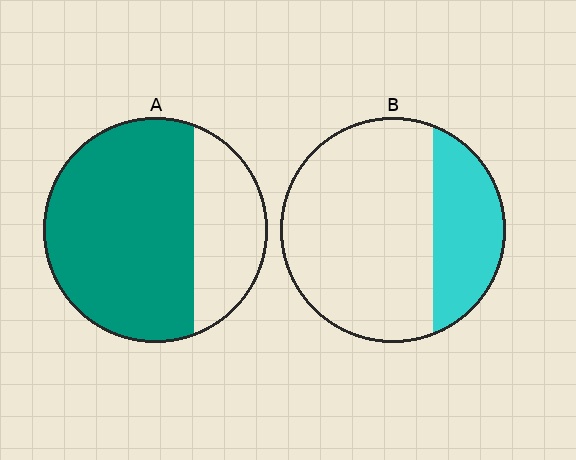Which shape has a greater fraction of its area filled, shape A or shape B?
Shape A.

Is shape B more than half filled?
No.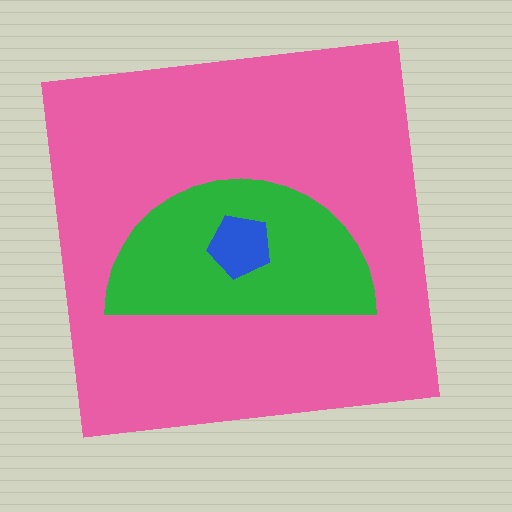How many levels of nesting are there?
3.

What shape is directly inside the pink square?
The green semicircle.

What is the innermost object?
The blue pentagon.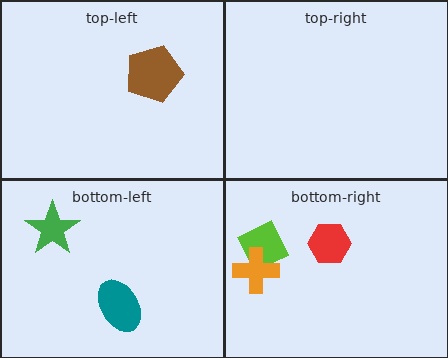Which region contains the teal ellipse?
The bottom-left region.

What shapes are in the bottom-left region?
The teal ellipse, the green star.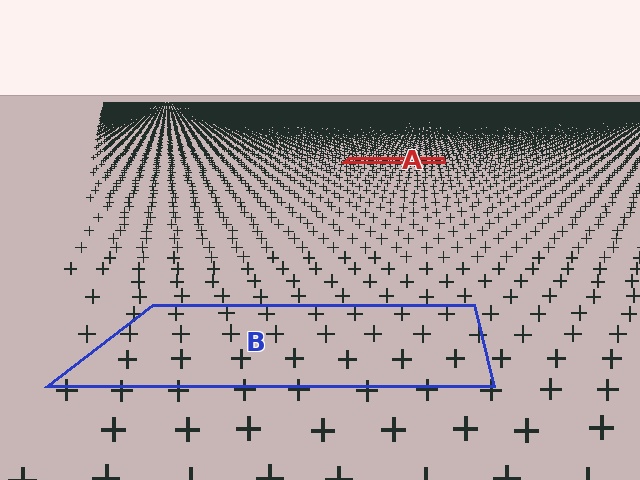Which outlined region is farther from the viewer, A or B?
Region A is farther from the viewer — the texture elements inside it appear smaller and more densely packed.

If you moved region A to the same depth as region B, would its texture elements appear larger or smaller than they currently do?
They would appear larger. At a closer depth, the same texture elements are projected at a bigger on-screen size.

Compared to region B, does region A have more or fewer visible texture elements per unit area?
Region A has more texture elements per unit area — they are packed more densely because it is farther away.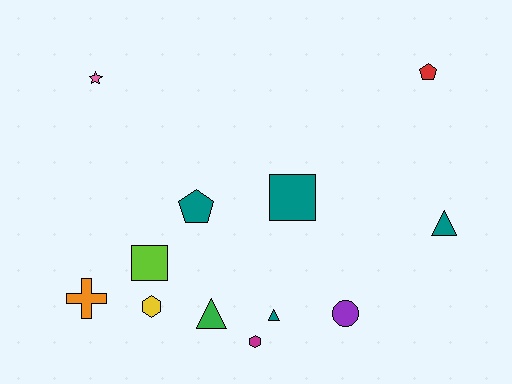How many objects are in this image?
There are 12 objects.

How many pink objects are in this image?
There is 1 pink object.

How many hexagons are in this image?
There are 2 hexagons.